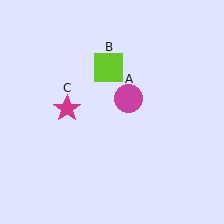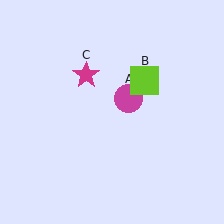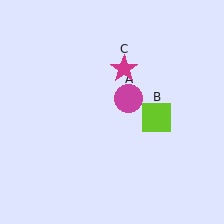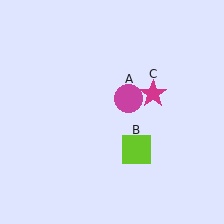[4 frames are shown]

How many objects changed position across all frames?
2 objects changed position: lime square (object B), magenta star (object C).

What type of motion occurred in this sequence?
The lime square (object B), magenta star (object C) rotated clockwise around the center of the scene.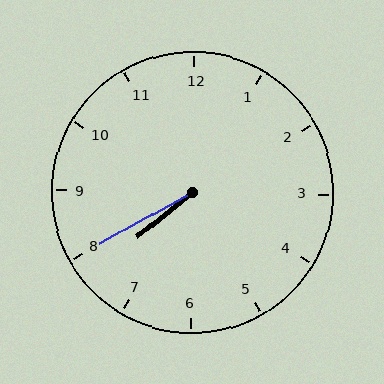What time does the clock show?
7:40.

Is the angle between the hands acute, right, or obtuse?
It is acute.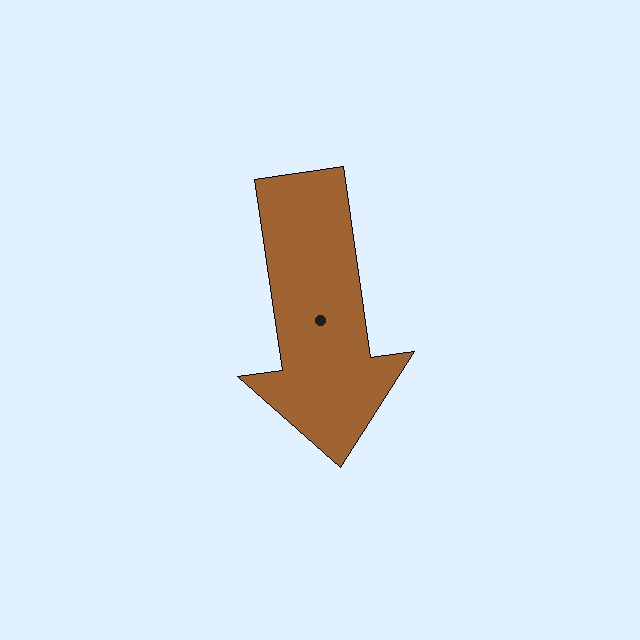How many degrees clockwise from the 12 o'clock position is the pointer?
Approximately 172 degrees.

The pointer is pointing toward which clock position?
Roughly 6 o'clock.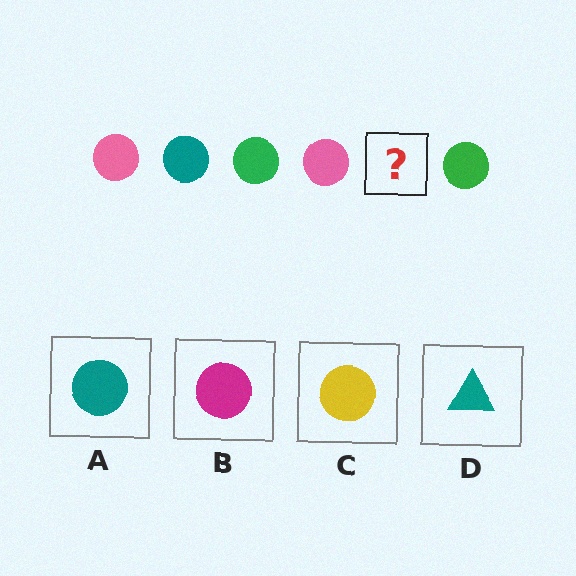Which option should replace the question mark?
Option A.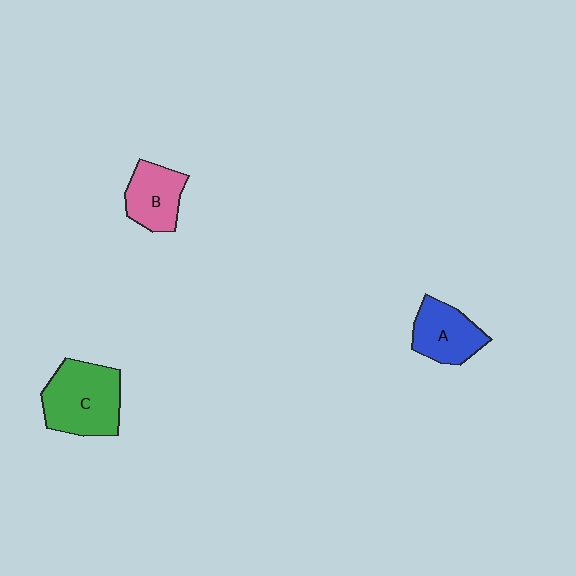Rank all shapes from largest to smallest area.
From largest to smallest: C (green), A (blue), B (pink).